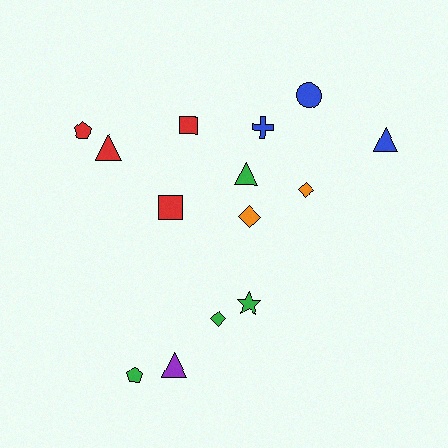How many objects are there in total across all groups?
There are 14 objects.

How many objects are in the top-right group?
There are 6 objects.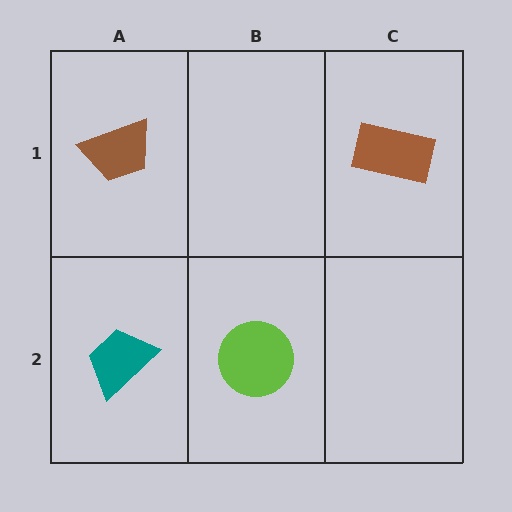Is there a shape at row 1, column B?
No, that cell is empty.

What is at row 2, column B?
A lime circle.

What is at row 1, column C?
A brown rectangle.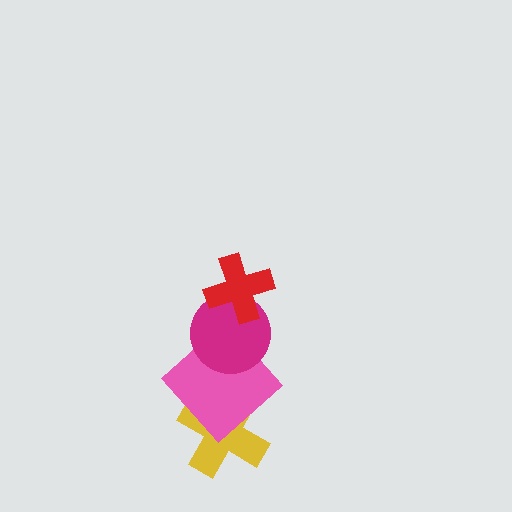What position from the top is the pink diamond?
The pink diamond is 3rd from the top.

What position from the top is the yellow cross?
The yellow cross is 4th from the top.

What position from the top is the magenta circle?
The magenta circle is 2nd from the top.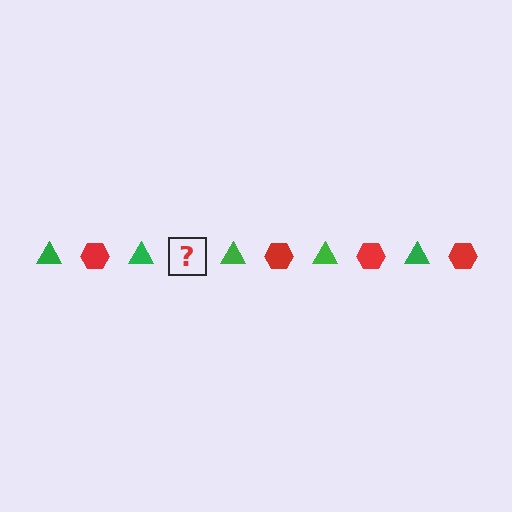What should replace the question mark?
The question mark should be replaced with a red hexagon.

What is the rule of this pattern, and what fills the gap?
The rule is that the pattern alternates between green triangle and red hexagon. The gap should be filled with a red hexagon.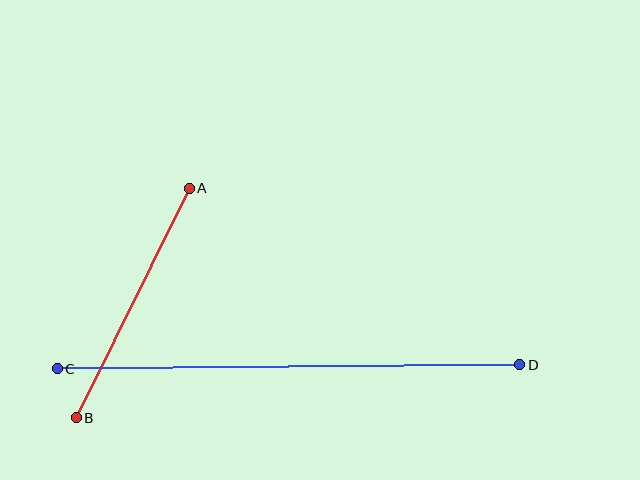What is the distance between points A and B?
The distance is approximately 256 pixels.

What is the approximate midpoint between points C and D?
The midpoint is at approximately (289, 367) pixels.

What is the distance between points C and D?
The distance is approximately 463 pixels.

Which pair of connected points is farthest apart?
Points C and D are farthest apart.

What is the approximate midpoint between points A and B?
The midpoint is at approximately (133, 303) pixels.